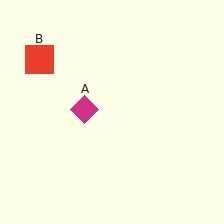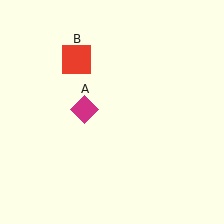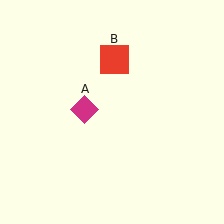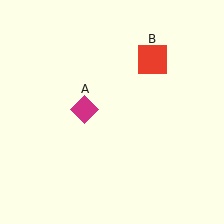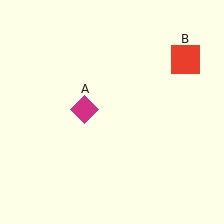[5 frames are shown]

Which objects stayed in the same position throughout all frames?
Magenta diamond (object A) remained stationary.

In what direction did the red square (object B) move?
The red square (object B) moved right.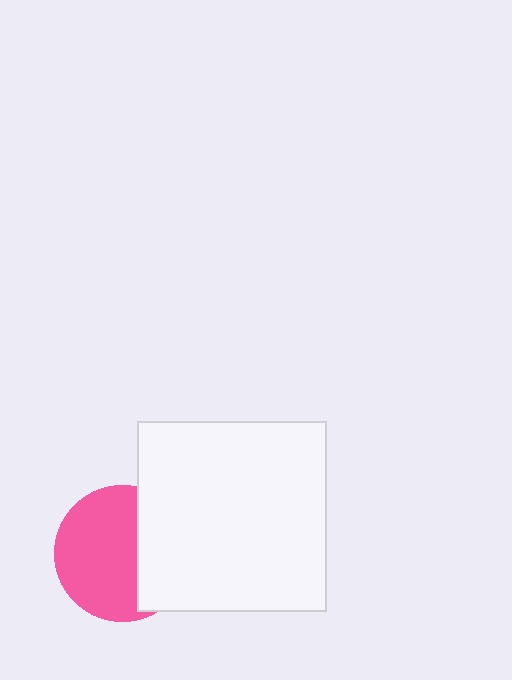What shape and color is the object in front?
The object in front is a white square.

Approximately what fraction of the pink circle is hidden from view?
Roughly 35% of the pink circle is hidden behind the white square.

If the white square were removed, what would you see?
You would see the complete pink circle.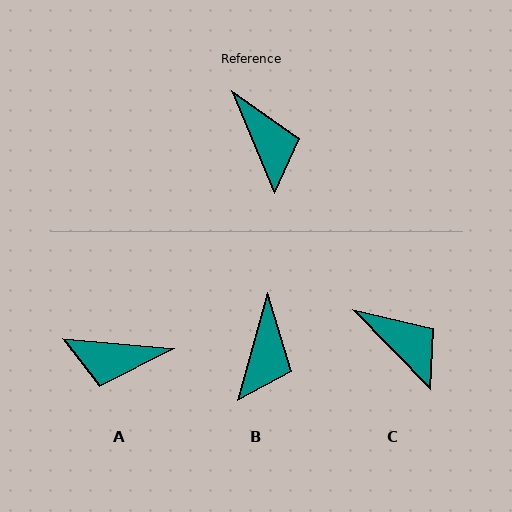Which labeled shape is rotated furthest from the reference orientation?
A, about 118 degrees away.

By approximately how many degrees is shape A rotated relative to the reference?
Approximately 118 degrees clockwise.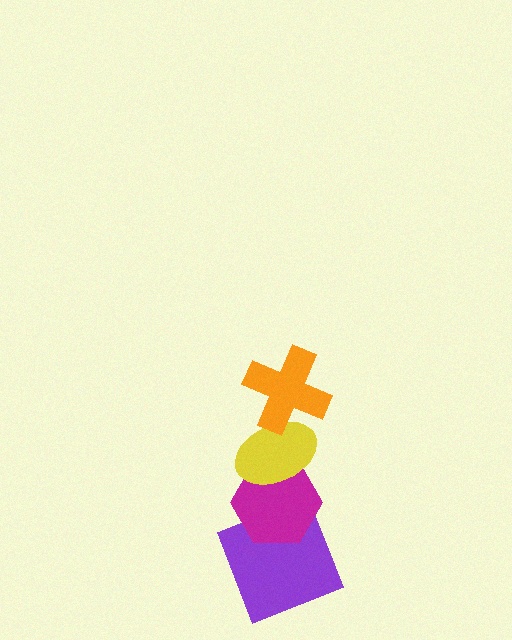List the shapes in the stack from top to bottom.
From top to bottom: the orange cross, the yellow ellipse, the magenta hexagon, the purple square.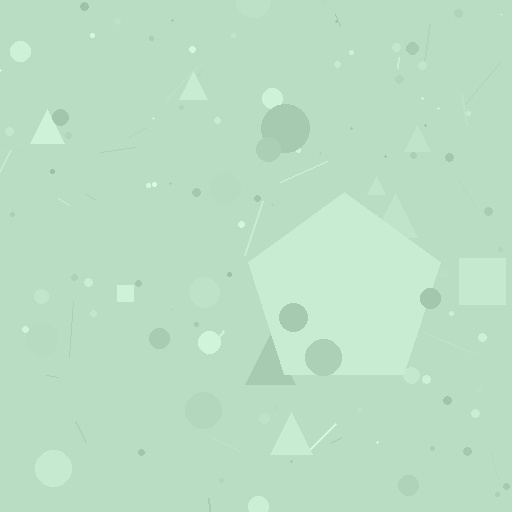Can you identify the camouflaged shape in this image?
The camouflaged shape is a pentagon.